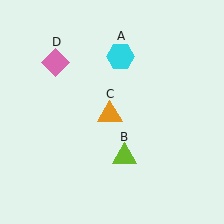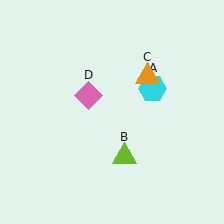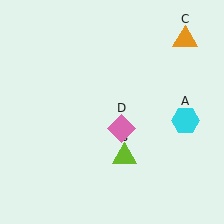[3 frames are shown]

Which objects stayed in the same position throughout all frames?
Lime triangle (object B) remained stationary.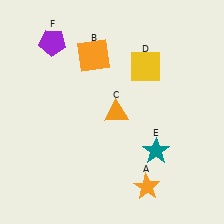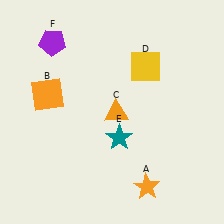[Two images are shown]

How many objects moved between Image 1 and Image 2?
2 objects moved between the two images.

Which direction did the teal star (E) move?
The teal star (E) moved left.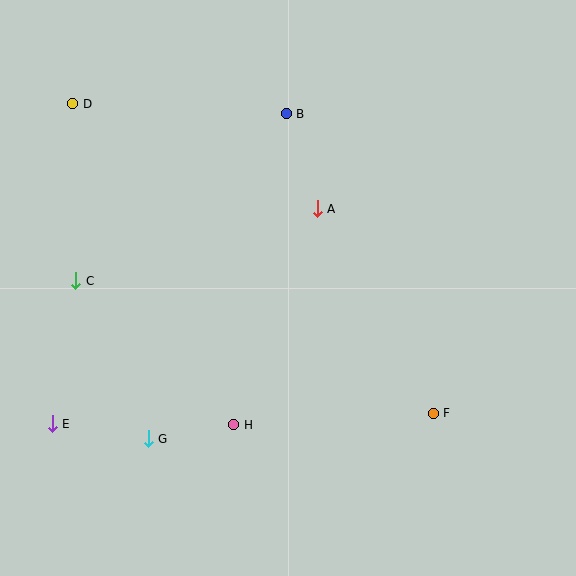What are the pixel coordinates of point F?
Point F is at (433, 413).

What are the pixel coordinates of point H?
Point H is at (234, 425).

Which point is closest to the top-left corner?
Point D is closest to the top-left corner.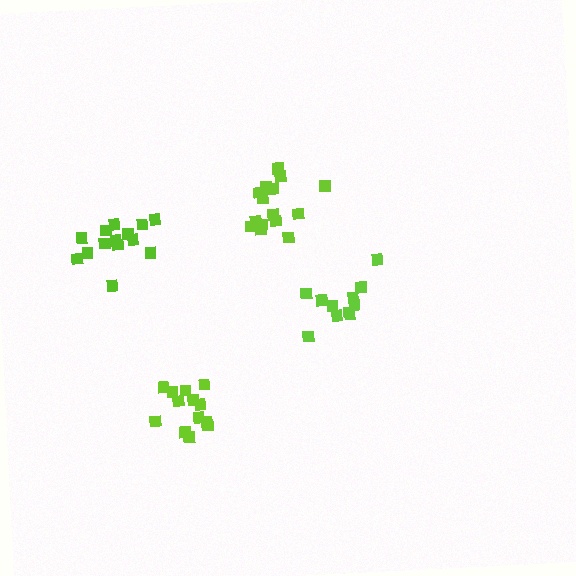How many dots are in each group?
Group 1: 15 dots, Group 2: 13 dots, Group 3: 14 dots, Group 4: 11 dots (53 total).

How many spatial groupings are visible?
There are 4 spatial groupings.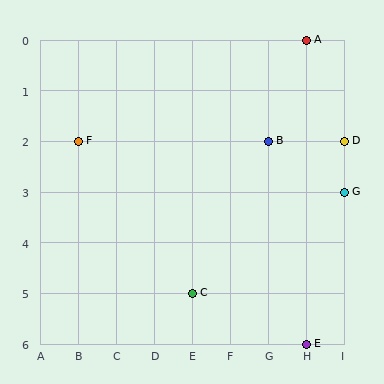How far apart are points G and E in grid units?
Points G and E are 1 column and 3 rows apart (about 3.2 grid units diagonally).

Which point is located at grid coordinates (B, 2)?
Point F is at (B, 2).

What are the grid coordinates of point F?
Point F is at grid coordinates (B, 2).